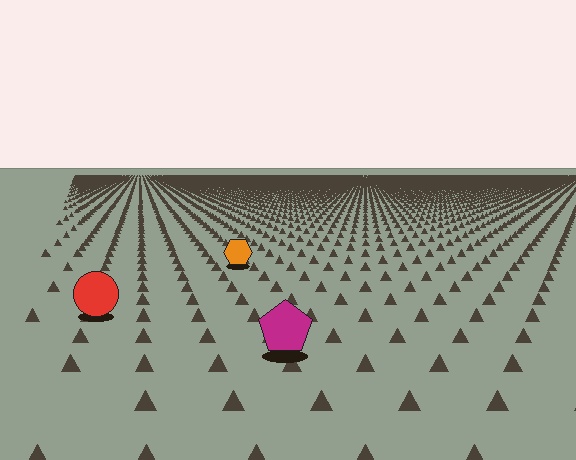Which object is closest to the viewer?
The magenta pentagon is closest. The texture marks near it are larger and more spread out.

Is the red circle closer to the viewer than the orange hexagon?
Yes. The red circle is closer — you can tell from the texture gradient: the ground texture is coarser near it.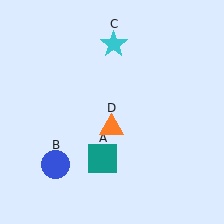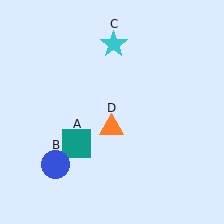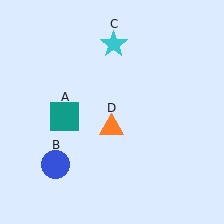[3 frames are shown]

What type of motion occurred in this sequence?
The teal square (object A) rotated clockwise around the center of the scene.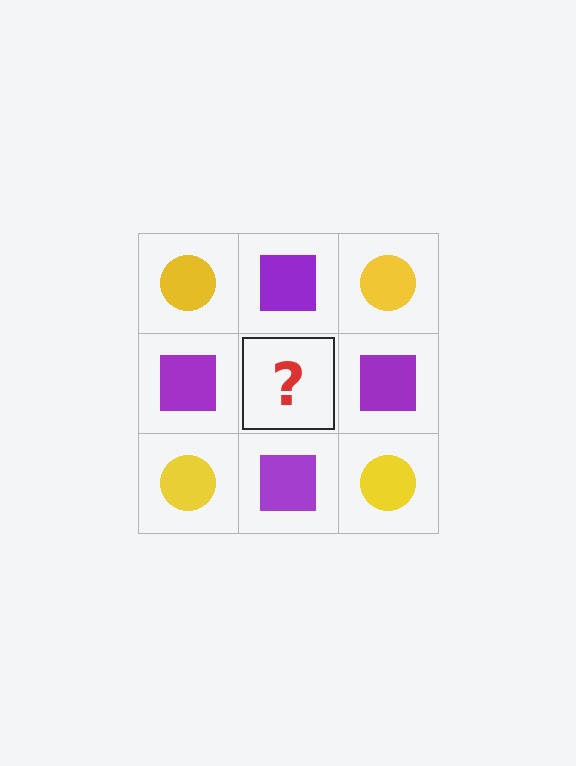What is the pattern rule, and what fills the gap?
The rule is that it alternates yellow circle and purple square in a checkerboard pattern. The gap should be filled with a yellow circle.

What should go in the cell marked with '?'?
The missing cell should contain a yellow circle.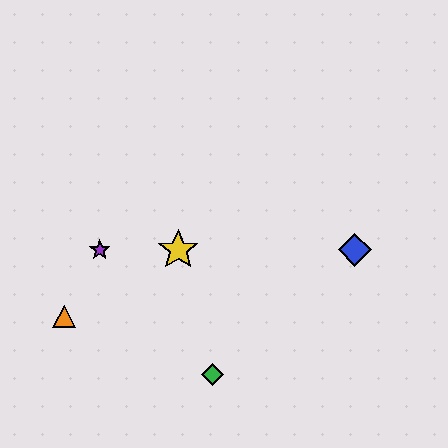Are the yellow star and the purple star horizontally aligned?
Yes, both are at y≈250.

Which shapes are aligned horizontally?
The red star, the blue diamond, the yellow star, the purple star are aligned horizontally.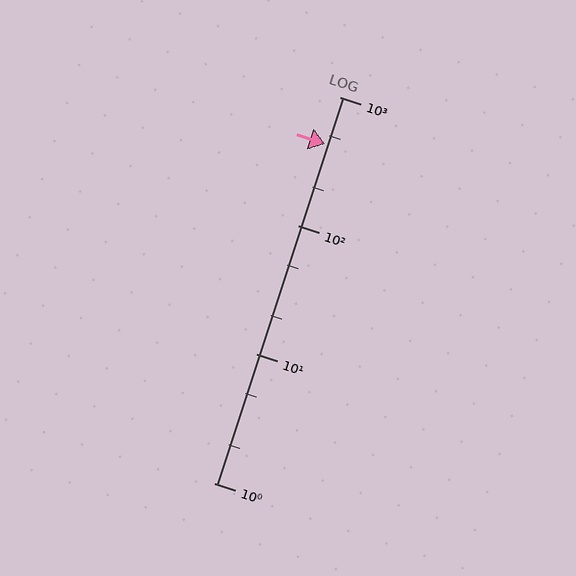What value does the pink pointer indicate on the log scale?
The pointer indicates approximately 430.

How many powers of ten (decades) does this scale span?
The scale spans 3 decades, from 1 to 1000.